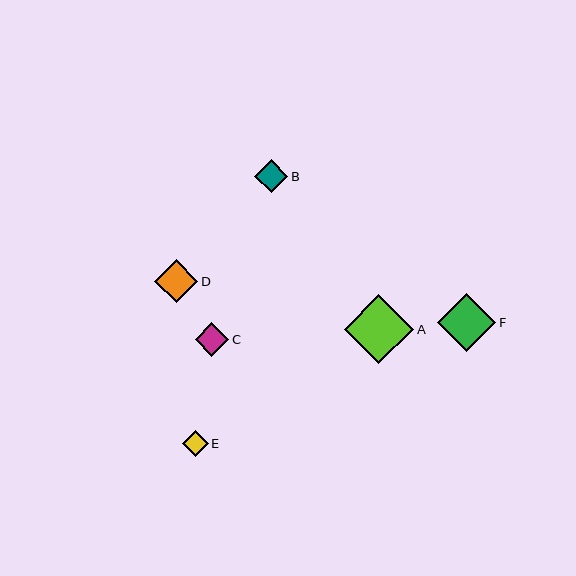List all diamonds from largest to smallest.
From largest to smallest: A, F, D, C, B, E.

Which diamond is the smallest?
Diamond E is the smallest with a size of approximately 26 pixels.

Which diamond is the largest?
Diamond A is the largest with a size of approximately 70 pixels.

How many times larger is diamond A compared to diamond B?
Diamond A is approximately 2.1 times the size of diamond B.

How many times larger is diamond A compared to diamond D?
Diamond A is approximately 1.6 times the size of diamond D.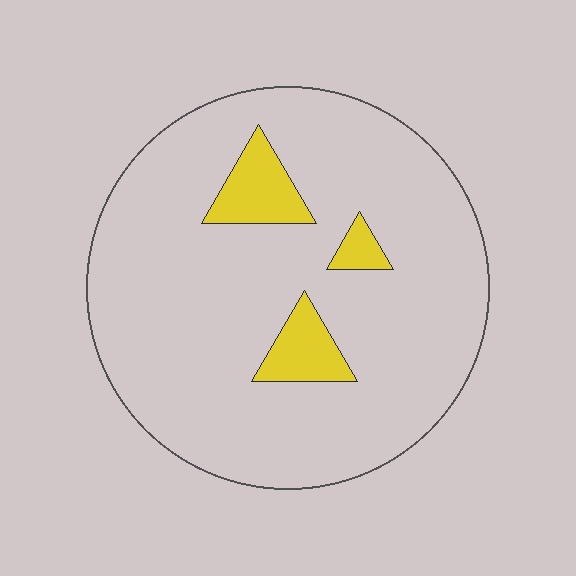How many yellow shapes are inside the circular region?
3.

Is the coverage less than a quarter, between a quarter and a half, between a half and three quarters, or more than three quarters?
Less than a quarter.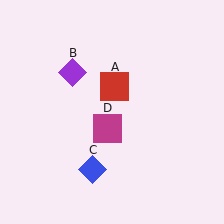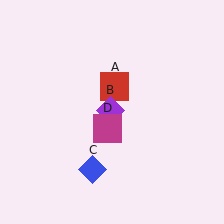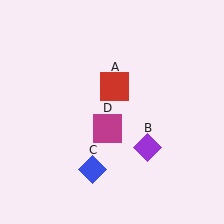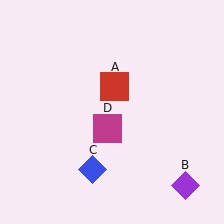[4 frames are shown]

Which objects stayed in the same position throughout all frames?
Red square (object A) and blue diamond (object C) and magenta square (object D) remained stationary.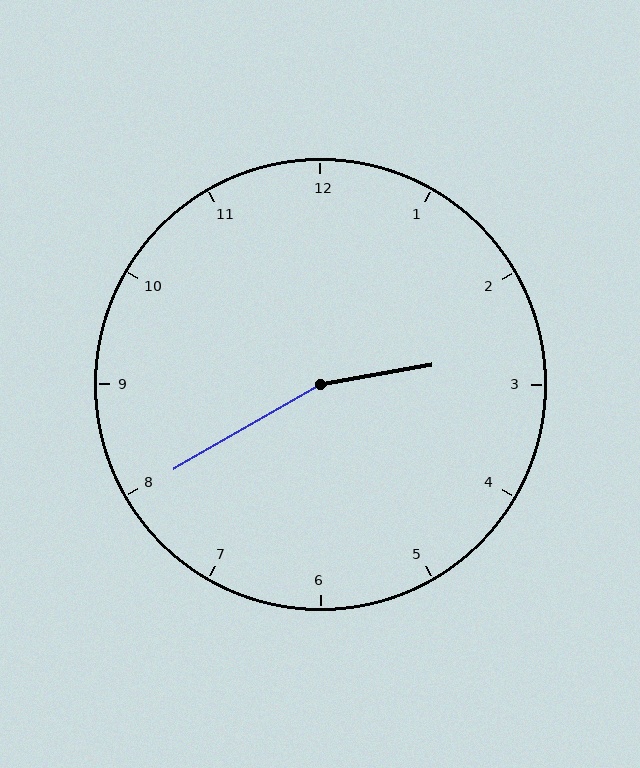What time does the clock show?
2:40.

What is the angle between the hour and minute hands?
Approximately 160 degrees.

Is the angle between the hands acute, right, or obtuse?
It is obtuse.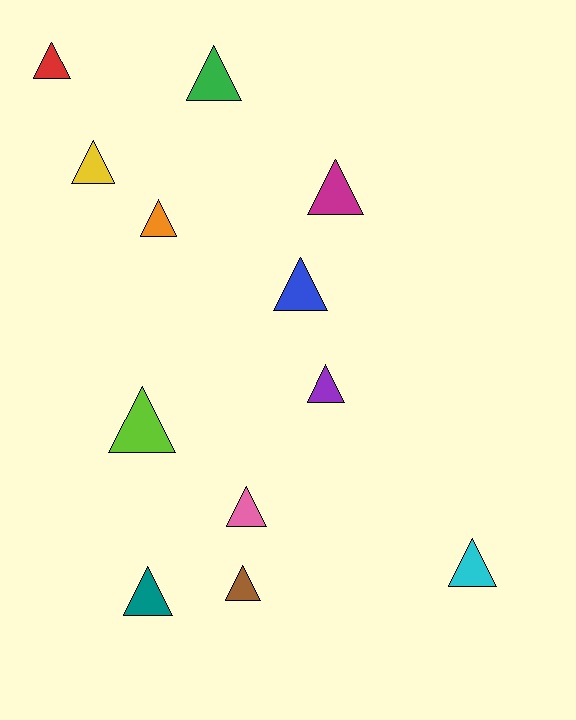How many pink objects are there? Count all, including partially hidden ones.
There is 1 pink object.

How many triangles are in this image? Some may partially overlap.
There are 12 triangles.